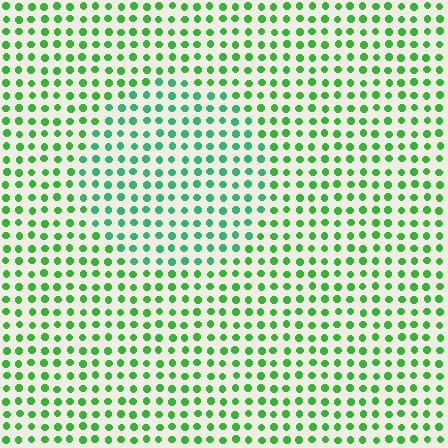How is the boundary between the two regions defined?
The boundary is defined purely by a slight shift in hue (about 31 degrees). Spacing, size, and orientation are identical on both sides.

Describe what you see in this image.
The image is filled with small green elements in a uniform arrangement. A circle-shaped region is visible where the elements are tinted to a slightly different hue, forming a subtle color boundary.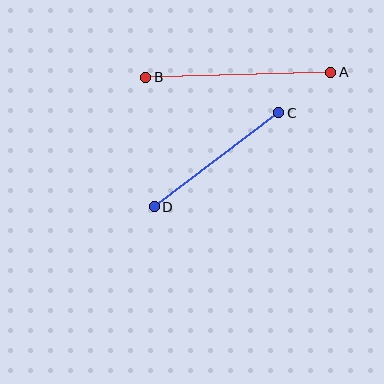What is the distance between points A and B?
The distance is approximately 185 pixels.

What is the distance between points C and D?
The distance is approximately 156 pixels.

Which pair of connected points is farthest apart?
Points A and B are farthest apart.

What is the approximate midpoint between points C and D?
The midpoint is at approximately (217, 160) pixels.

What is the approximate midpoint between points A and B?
The midpoint is at approximately (238, 75) pixels.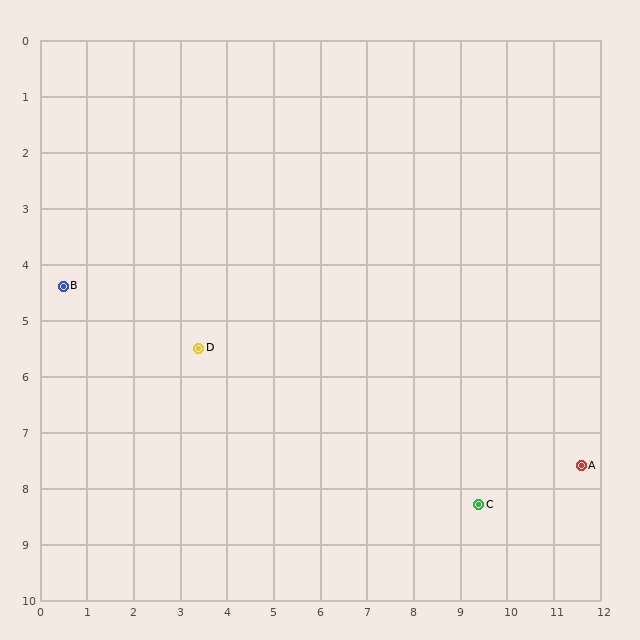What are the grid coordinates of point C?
Point C is at approximately (9.4, 8.3).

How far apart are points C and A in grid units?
Points C and A are about 2.3 grid units apart.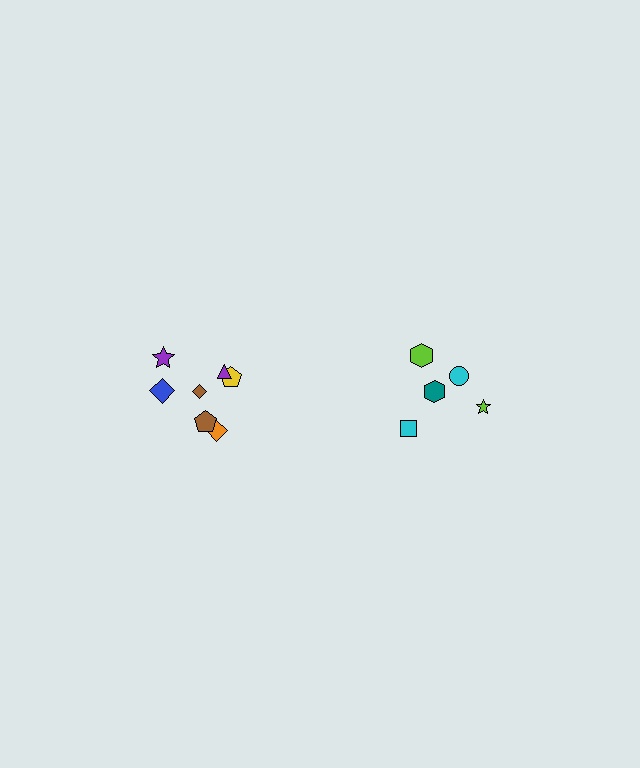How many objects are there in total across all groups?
There are 12 objects.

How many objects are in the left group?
There are 7 objects.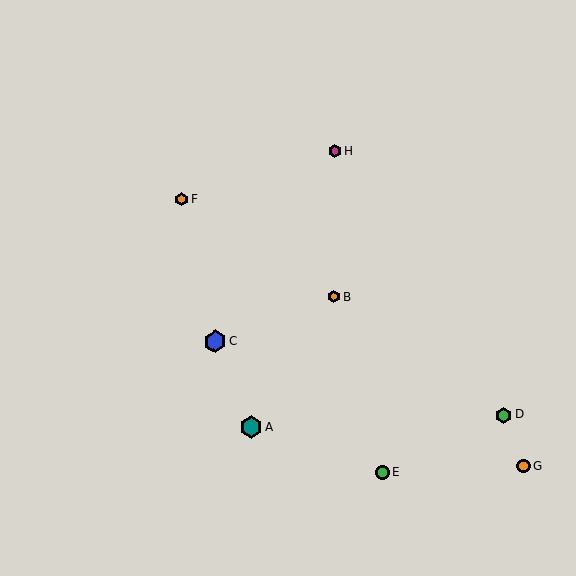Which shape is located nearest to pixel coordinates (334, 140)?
The magenta hexagon (labeled H) at (335, 151) is nearest to that location.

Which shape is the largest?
The blue hexagon (labeled C) is the largest.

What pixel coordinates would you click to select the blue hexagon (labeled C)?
Click at (216, 342) to select the blue hexagon C.